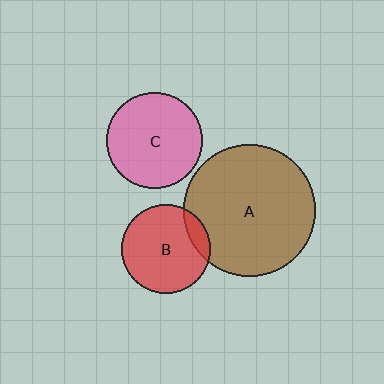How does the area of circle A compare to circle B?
Approximately 2.2 times.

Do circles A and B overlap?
Yes.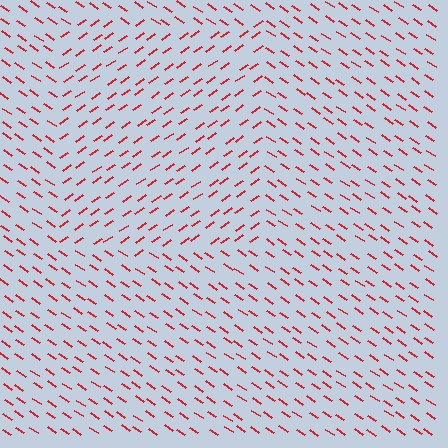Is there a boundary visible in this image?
Yes, there is a texture boundary formed by a change in line orientation.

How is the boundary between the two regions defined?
The boundary is defined purely by a change in line orientation (approximately 68 degrees difference). All lines are the same color and thickness.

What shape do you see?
I see a rectangle.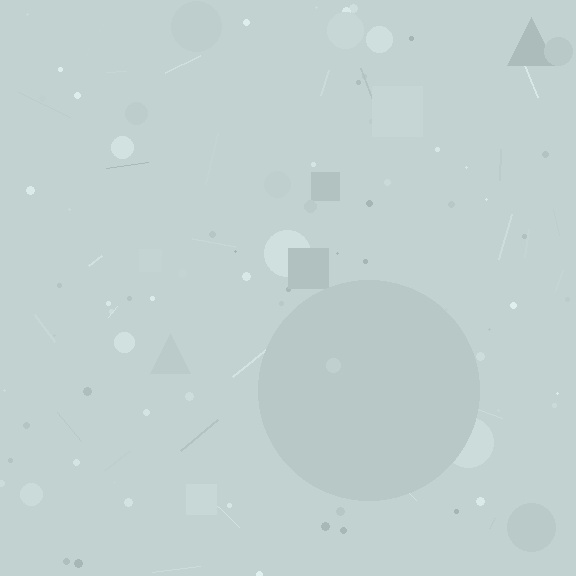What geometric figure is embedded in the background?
A circle is embedded in the background.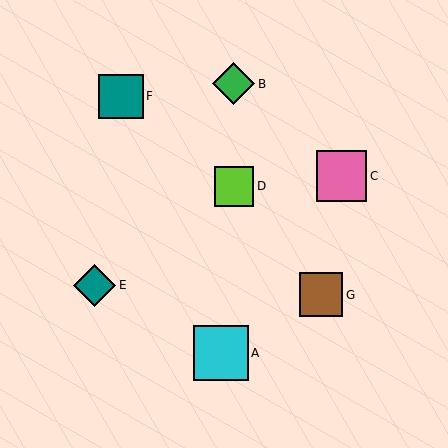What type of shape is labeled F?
Shape F is a teal square.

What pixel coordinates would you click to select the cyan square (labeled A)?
Click at (221, 353) to select the cyan square A.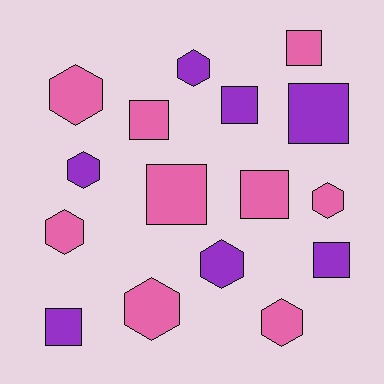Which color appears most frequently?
Pink, with 9 objects.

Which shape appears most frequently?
Hexagon, with 8 objects.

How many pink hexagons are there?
There are 5 pink hexagons.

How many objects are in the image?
There are 16 objects.